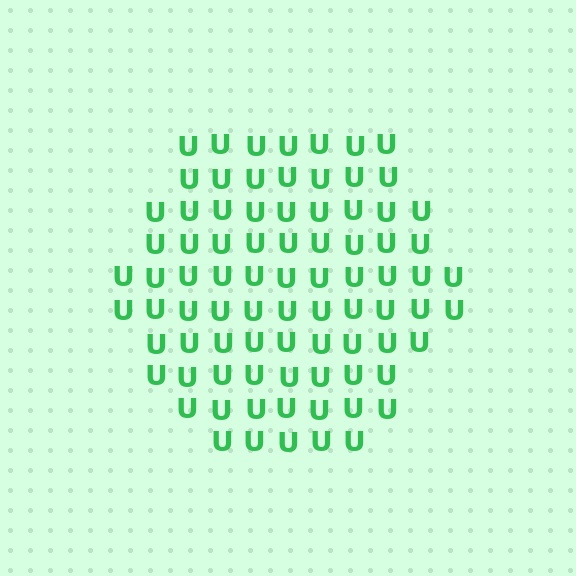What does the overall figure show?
The overall figure shows a hexagon.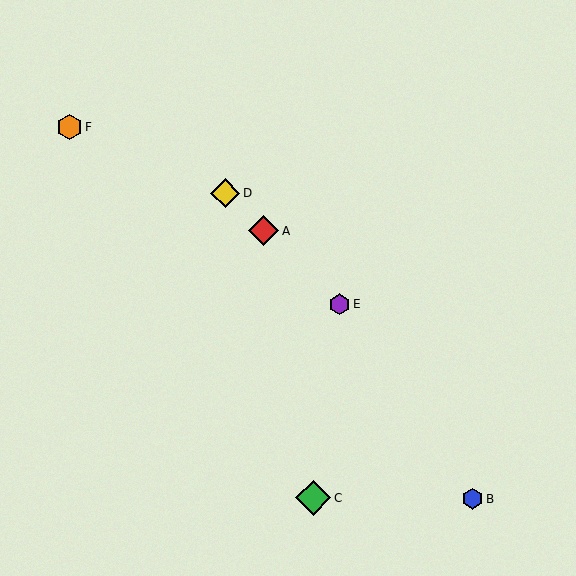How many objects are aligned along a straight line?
3 objects (A, D, E) are aligned along a straight line.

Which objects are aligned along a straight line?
Objects A, D, E are aligned along a straight line.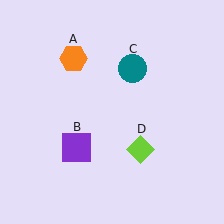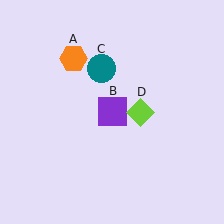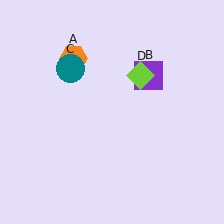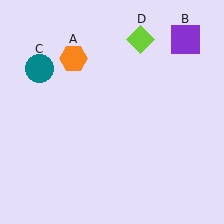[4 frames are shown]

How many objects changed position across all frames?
3 objects changed position: purple square (object B), teal circle (object C), lime diamond (object D).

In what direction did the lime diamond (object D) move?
The lime diamond (object D) moved up.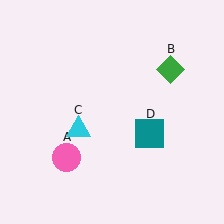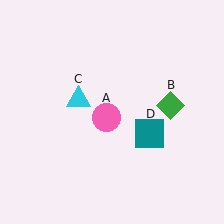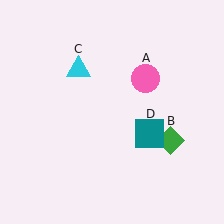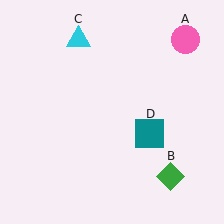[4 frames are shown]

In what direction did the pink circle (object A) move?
The pink circle (object A) moved up and to the right.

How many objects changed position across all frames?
3 objects changed position: pink circle (object A), green diamond (object B), cyan triangle (object C).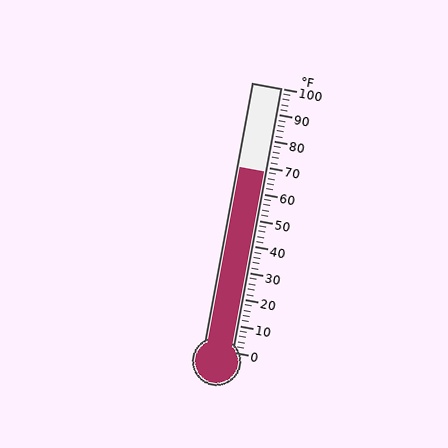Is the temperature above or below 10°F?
The temperature is above 10°F.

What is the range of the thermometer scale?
The thermometer scale ranges from 0°F to 100°F.